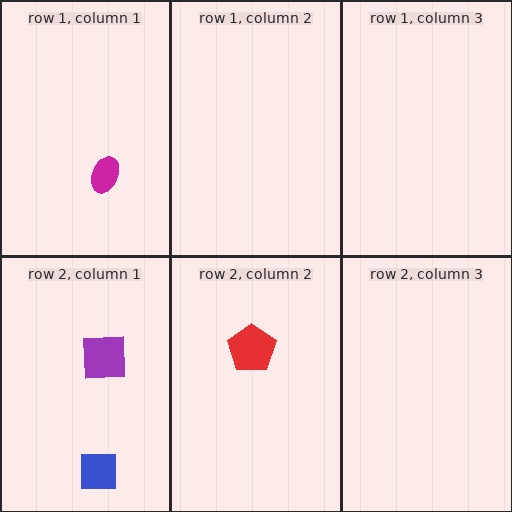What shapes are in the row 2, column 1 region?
The blue square, the purple square.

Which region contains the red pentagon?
The row 2, column 2 region.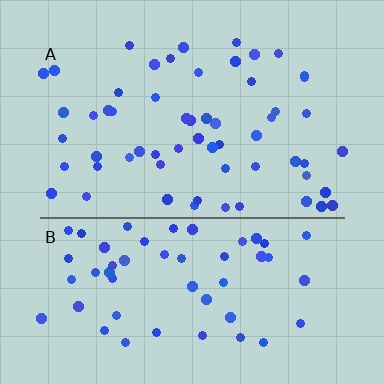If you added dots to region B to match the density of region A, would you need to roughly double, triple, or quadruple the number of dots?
Approximately double.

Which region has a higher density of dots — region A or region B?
A (the top).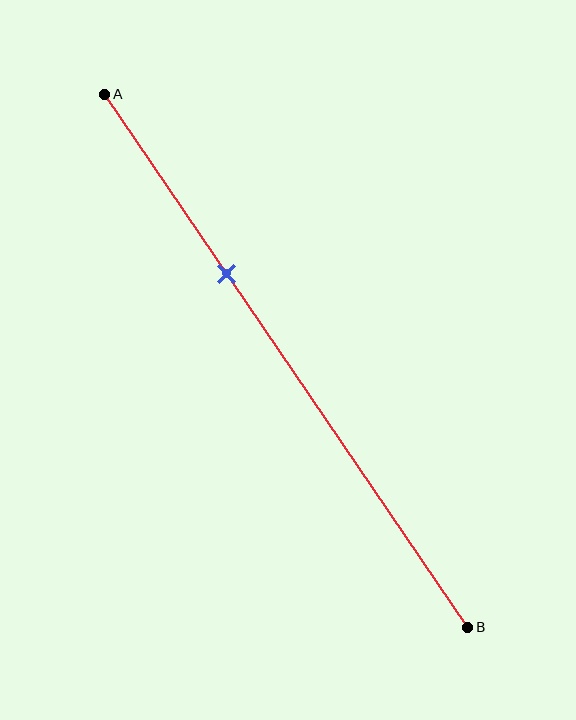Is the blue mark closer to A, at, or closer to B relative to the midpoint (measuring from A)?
The blue mark is closer to point A than the midpoint of segment AB.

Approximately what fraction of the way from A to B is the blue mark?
The blue mark is approximately 35% of the way from A to B.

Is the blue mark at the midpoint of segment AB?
No, the mark is at about 35% from A, not at the 50% midpoint.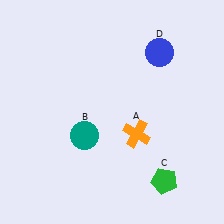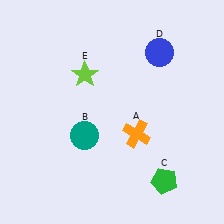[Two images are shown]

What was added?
A lime star (E) was added in Image 2.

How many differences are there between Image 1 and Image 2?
There is 1 difference between the two images.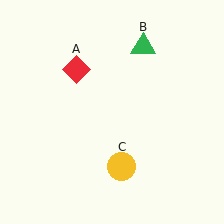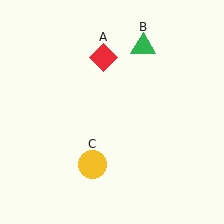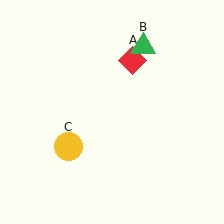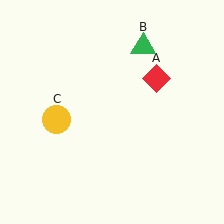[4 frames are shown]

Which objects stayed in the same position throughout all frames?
Green triangle (object B) remained stationary.